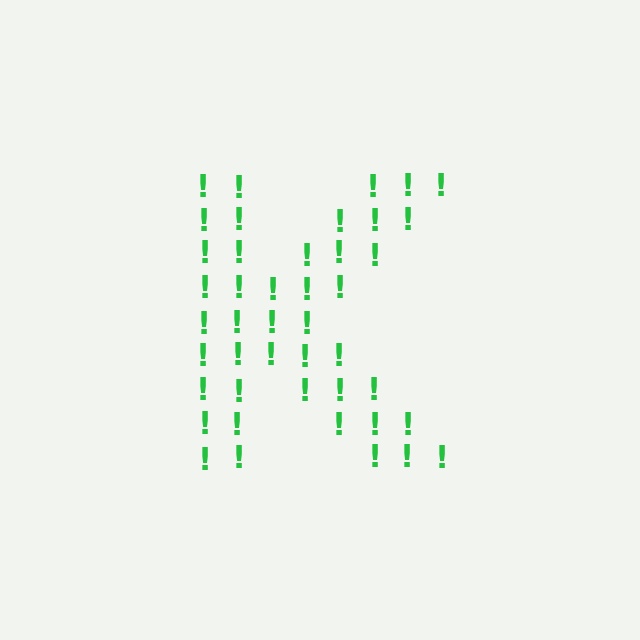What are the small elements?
The small elements are exclamation marks.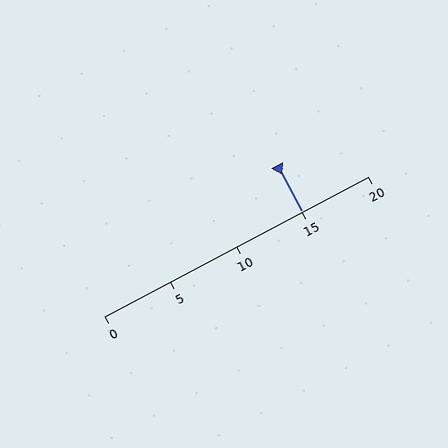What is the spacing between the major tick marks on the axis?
The major ticks are spaced 5 apart.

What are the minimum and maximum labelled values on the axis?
The axis runs from 0 to 20.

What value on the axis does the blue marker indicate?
The marker indicates approximately 15.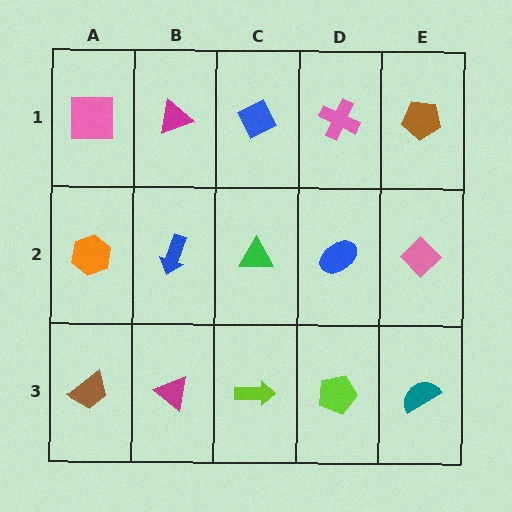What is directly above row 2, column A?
A pink square.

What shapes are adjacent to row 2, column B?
A magenta triangle (row 1, column B), a magenta triangle (row 3, column B), an orange hexagon (row 2, column A), a green triangle (row 2, column C).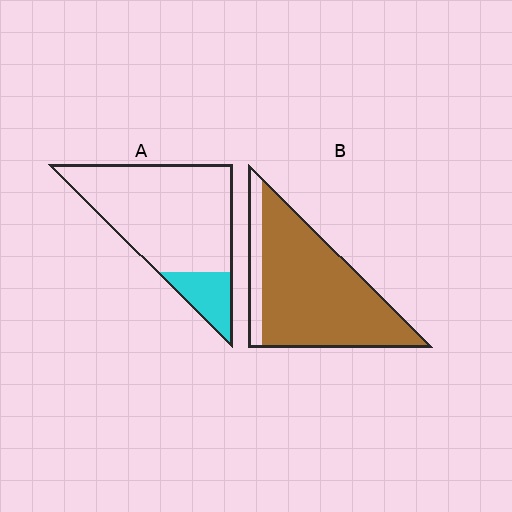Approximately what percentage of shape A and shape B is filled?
A is approximately 15% and B is approximately 85%.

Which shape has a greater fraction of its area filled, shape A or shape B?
Shape B.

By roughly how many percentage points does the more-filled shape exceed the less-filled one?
By roughly 70 percentage points (B over A).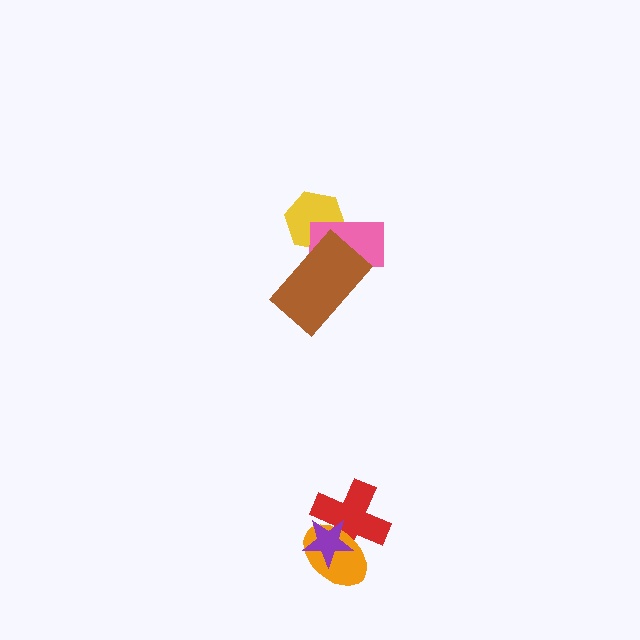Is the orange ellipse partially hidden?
Yes, it is partially covered by another shape.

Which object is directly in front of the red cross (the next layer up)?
The orange ellipse is directly in front of the red cross.